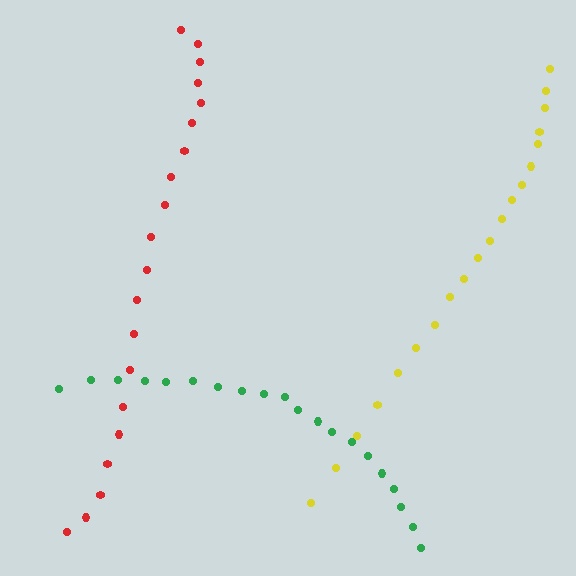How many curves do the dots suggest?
There are 3 distinct paths.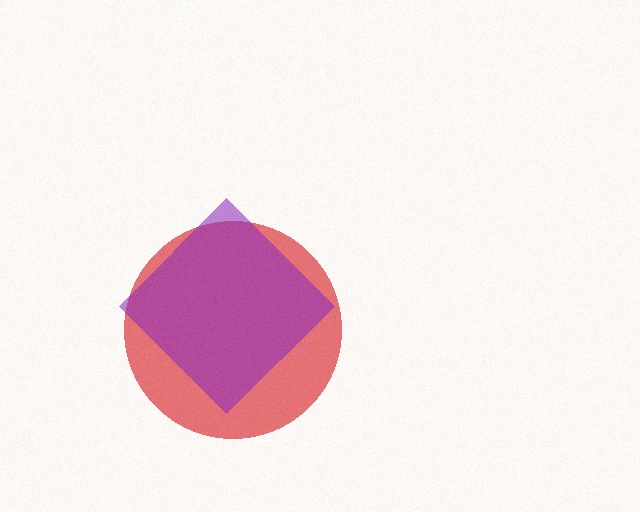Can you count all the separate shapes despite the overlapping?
Yes, there are 2 separate shapes.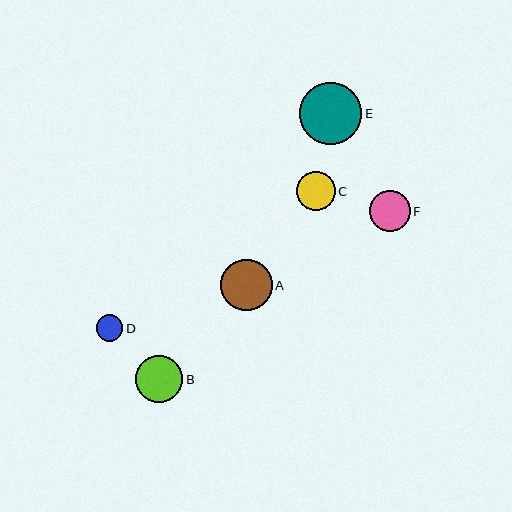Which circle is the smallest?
Circle D is the smallest with a size of approximately 26 pixels.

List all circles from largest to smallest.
From largest to smallest: E, A, B, F, C, D.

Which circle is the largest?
Circle E is the largest with a size of approximately 62 pixels.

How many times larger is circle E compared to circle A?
Circle E is approximately 1.2 times the size of circle A.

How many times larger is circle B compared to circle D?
Circle B is approximately 1.8 times the size of circle D.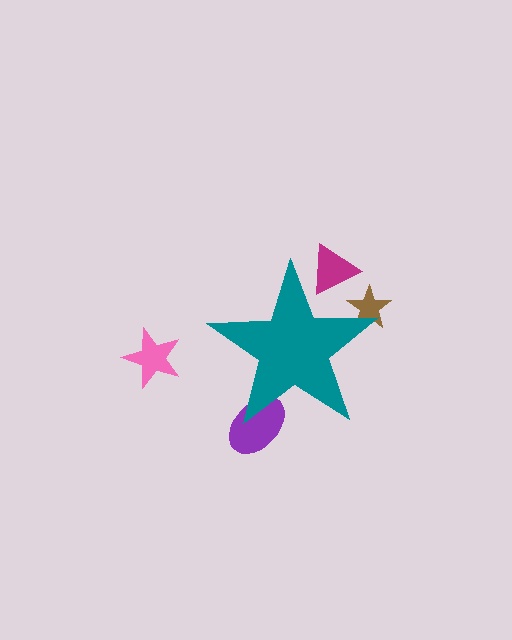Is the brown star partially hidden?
Yes, the brown star is partially hidden behind the teal star.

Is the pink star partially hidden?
No, the pink star is fully visible.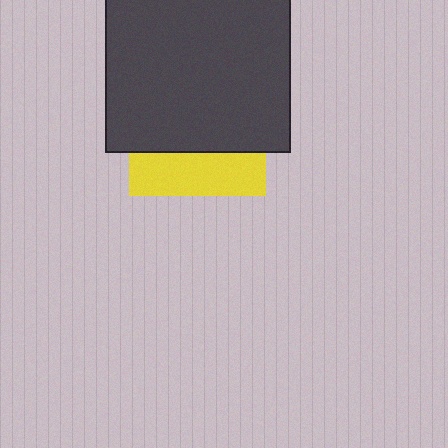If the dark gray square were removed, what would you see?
You would see the complete yellow square.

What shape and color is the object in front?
The object in front is a dark gray square.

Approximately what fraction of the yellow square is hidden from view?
Roughly 70% of the yellow square is hidden behind the dark gray square.